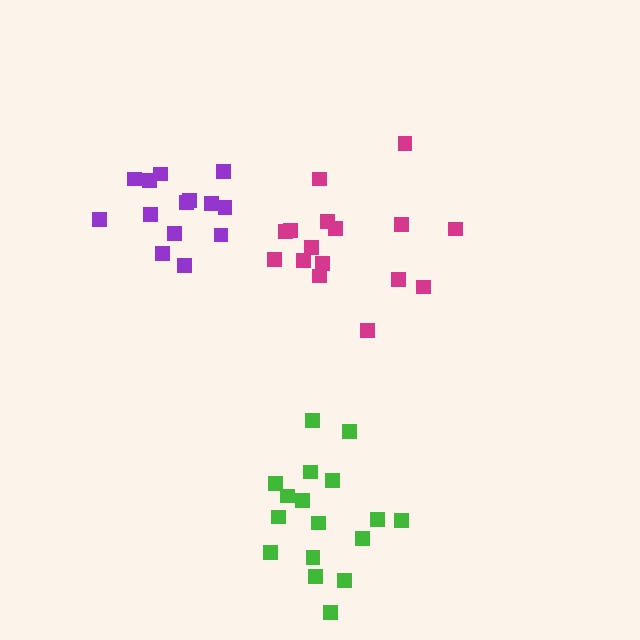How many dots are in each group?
Group 1: 16 dots, Group 2: 17 dots, Group 3: 14 dots (47 total).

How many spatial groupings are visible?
There are 3 spatial groupings.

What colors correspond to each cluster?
The clusters are colored: magenta, green, purple.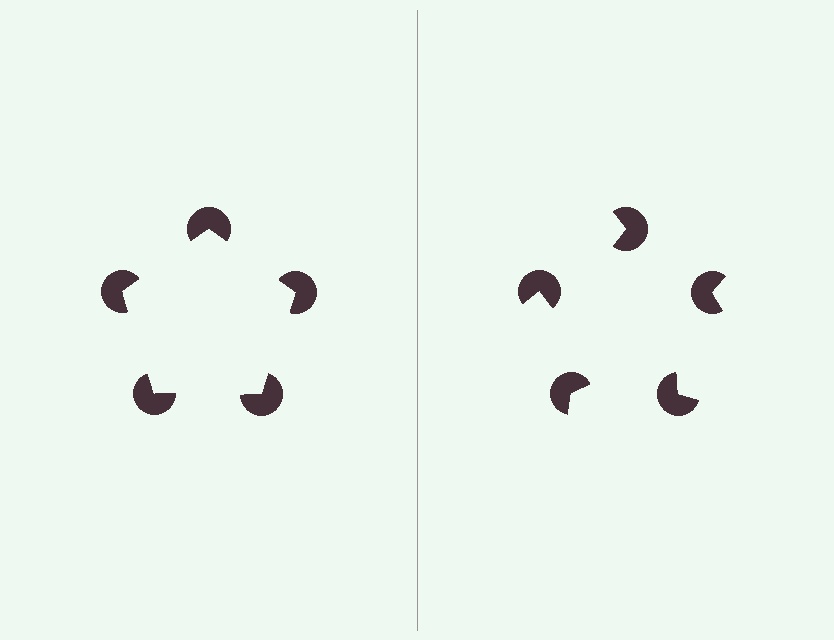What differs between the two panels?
The pac-man discs are positioned identically on both sides; only the wedge orientations differ. On the left they align to a pentagon; on the right they are misaligned.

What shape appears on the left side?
An illusory pentagon.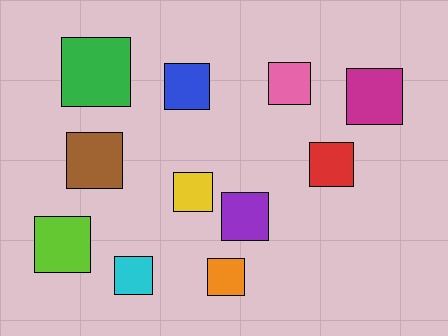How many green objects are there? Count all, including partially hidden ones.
There is 1 green object.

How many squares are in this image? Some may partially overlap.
There are 11 squares.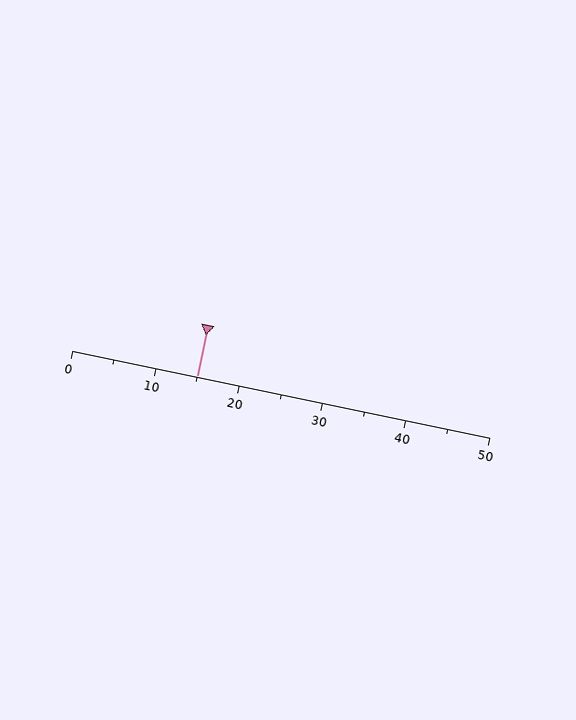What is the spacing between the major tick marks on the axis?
The major ticks are spaced 10 apart.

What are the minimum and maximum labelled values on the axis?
The axis runs from 0 to 50.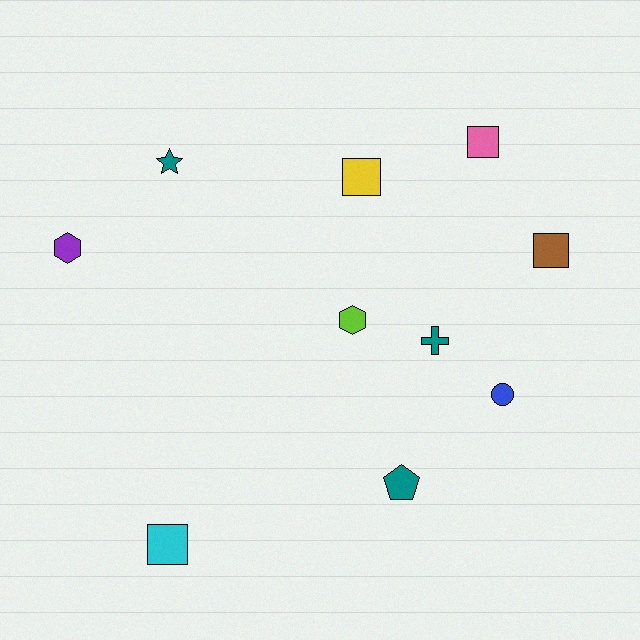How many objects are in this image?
There are 10 objects.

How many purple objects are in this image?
There is 1 purple object.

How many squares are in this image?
There are 4 squares.